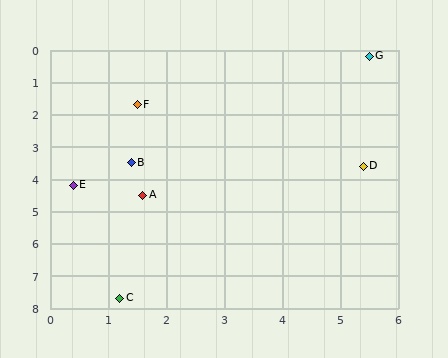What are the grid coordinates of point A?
Point A is at approximately (1.6, 4.5).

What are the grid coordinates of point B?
Point B is at approximately (1.4, 3.5).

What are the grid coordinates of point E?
Point E is at approximately (0.4, 4.2).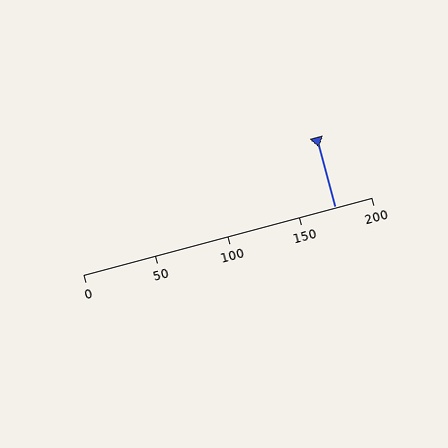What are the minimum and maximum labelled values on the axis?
The axis runs from 0 to 200.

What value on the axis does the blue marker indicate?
The marker indicates approximately 175.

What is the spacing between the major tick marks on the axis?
The major ticks are spaced 50 apart.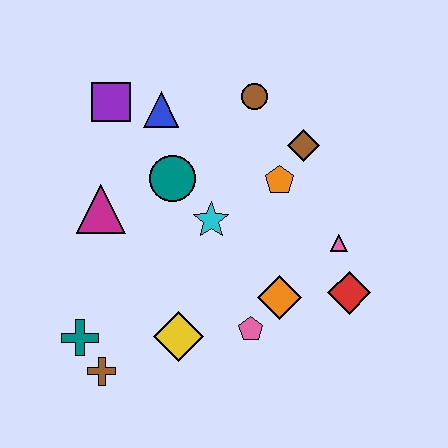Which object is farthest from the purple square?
The red diamond is farthest from the purple square.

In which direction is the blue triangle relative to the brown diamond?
The blue triangle is to the left of the brown diamond.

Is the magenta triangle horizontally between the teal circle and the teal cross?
Yes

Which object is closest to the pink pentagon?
The orange diamond is closest to the pink pentagon.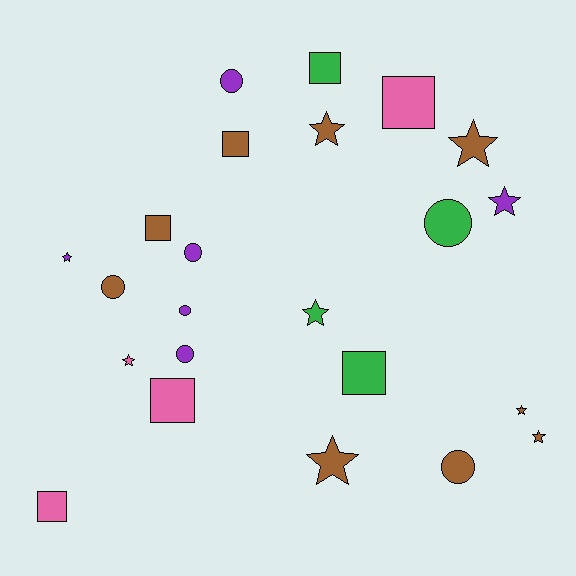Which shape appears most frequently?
Star, with 9 objects.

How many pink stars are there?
There is 1 pink star.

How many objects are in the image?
There are 23 objects.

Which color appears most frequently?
Brown, with 9 objects.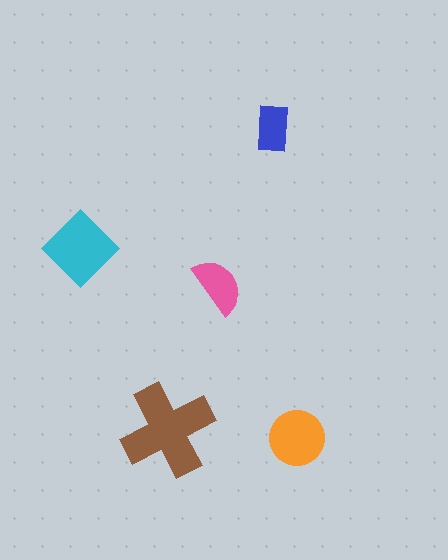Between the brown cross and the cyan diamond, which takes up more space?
The brown cross.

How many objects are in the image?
There are 5 objects in the image.